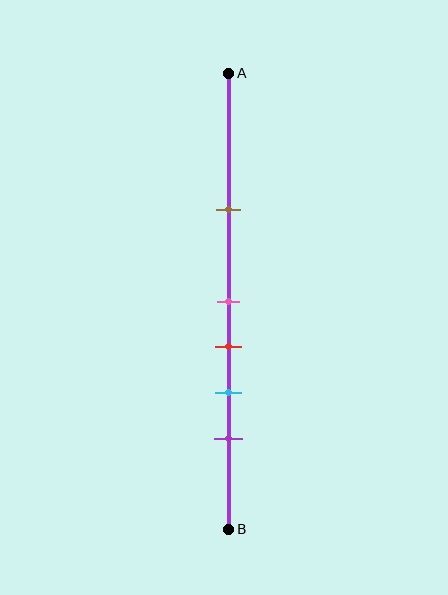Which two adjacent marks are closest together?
The pink and red marks are the closest adjacent pair.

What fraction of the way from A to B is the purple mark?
The purple mark is approximately 80% (0.8) of the way from A to B.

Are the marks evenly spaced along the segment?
No, the marks are not evenly spaced.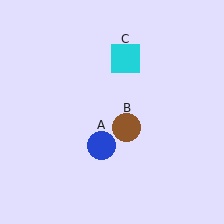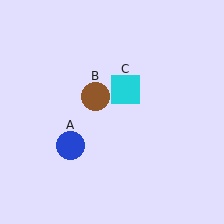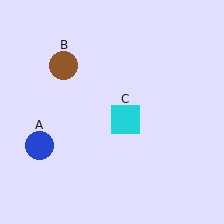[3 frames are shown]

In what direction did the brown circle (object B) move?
The brown circle (object B) moved up and to the left.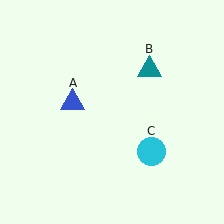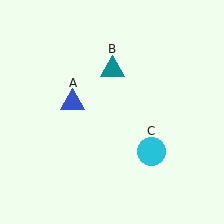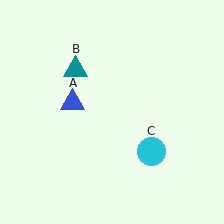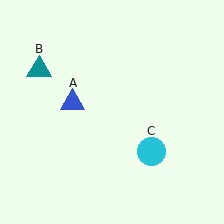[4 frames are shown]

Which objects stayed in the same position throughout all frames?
Blue triangle (object A) and cyan circle (object C) remained stationary.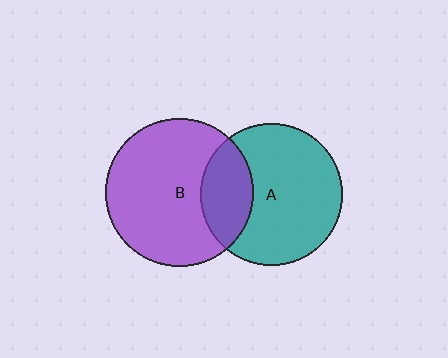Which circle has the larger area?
Circle B (purple).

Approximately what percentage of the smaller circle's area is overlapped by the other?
Approximately 25%.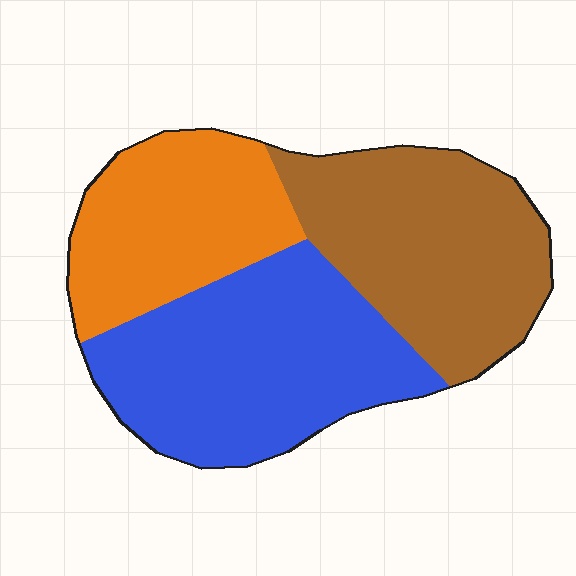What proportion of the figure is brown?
Brown takes up between a third and a half of the figure.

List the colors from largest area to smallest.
From largest to smallest: blue, brown, orange.